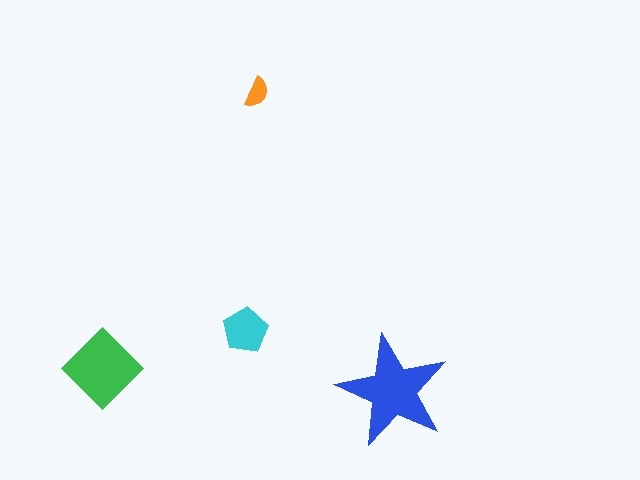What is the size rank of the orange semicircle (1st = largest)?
4th.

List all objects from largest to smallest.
The blue star, the green diamond, the cyan pentagon, the orange semicircle.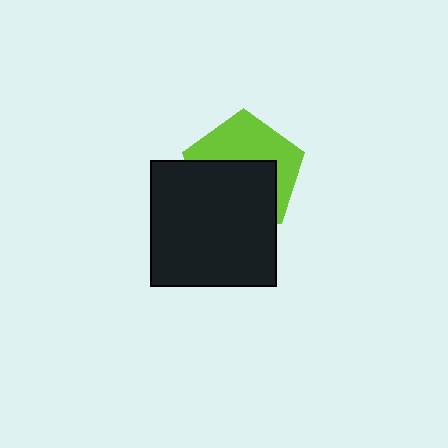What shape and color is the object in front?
The object in front is a black square.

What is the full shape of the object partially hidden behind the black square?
The partially hidden object is a lime pentagon.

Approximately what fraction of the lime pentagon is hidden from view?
Roughly 54% of the lime pentagon is hidden behind the black square.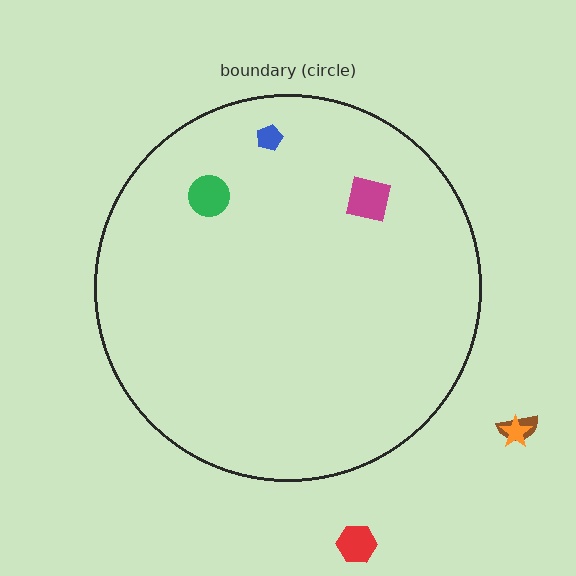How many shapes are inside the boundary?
3 inside, 3 outside.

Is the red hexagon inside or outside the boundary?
Outside.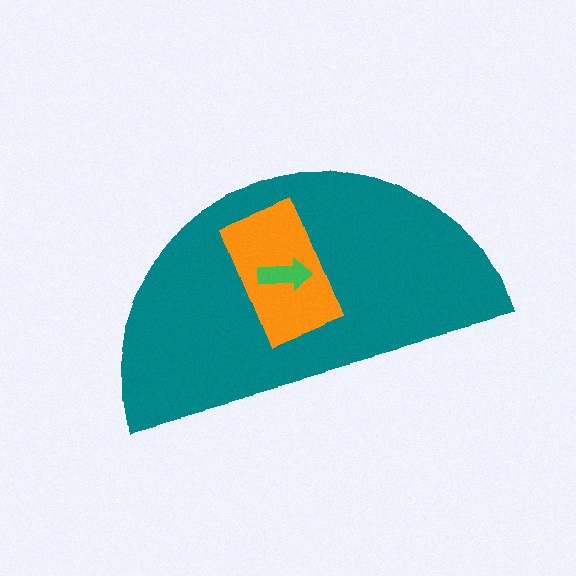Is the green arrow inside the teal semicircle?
Yes.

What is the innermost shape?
The green arrow.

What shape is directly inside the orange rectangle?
The green arrow.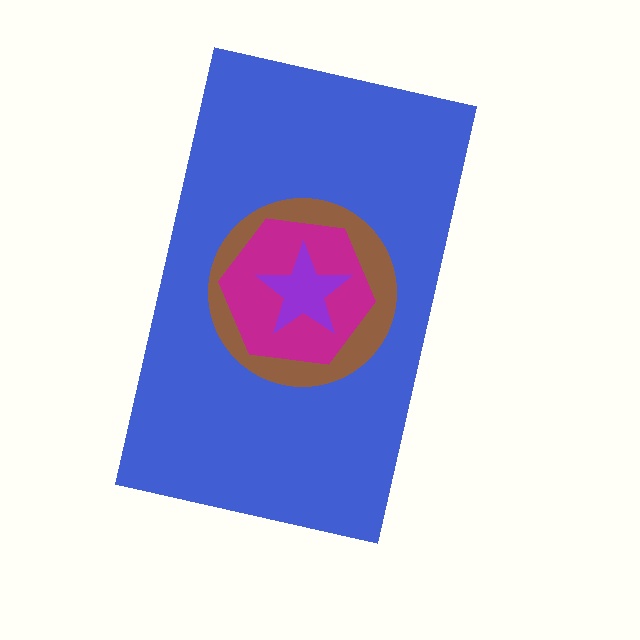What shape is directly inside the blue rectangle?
The brown circle.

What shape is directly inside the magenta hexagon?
The purple star.